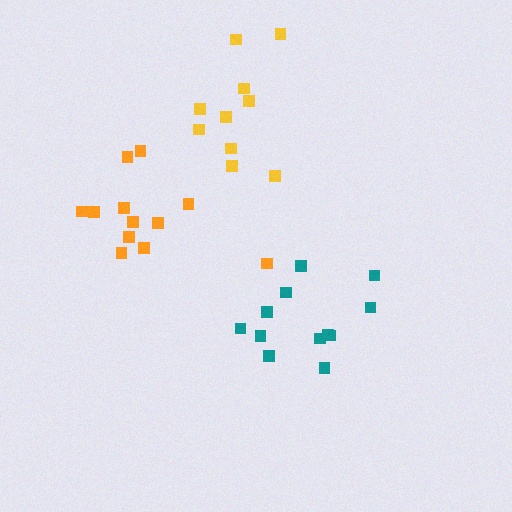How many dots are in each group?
Group 1: 12 dots, Group 2: 12 dots, Group 3: 10 dots (34 total).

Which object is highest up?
The yellow cluster is topmost.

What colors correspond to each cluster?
The clusters are colored: teal, orange, yellow.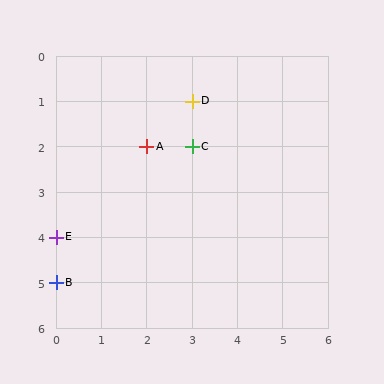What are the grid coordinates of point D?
Point D is at grid coordinates (3, 1).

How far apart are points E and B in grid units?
Points E and B are 1 row apart.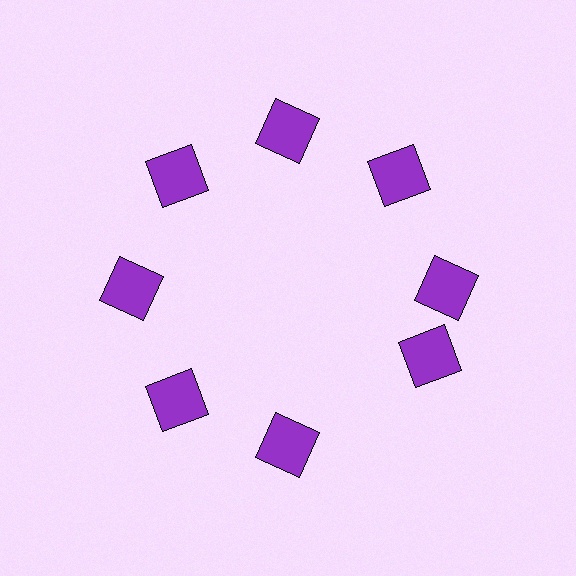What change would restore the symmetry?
The symmetry would be restored by rotating it back into even spacing with its neighbors so that all 8 squares sit at equal angles and equal distance from the center.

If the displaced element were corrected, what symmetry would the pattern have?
It would have 8-fold rotational symmetry — the pattern would map onto itself every 45 degrees.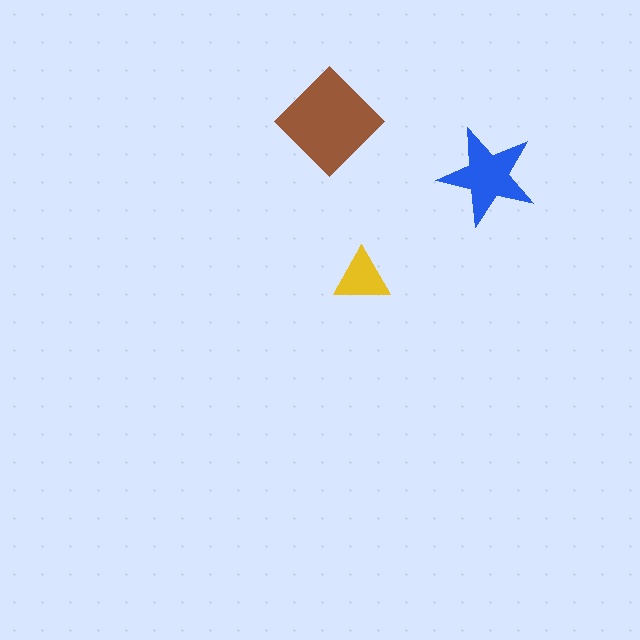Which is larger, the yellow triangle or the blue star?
The blue star.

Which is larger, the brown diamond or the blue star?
The brown diamond.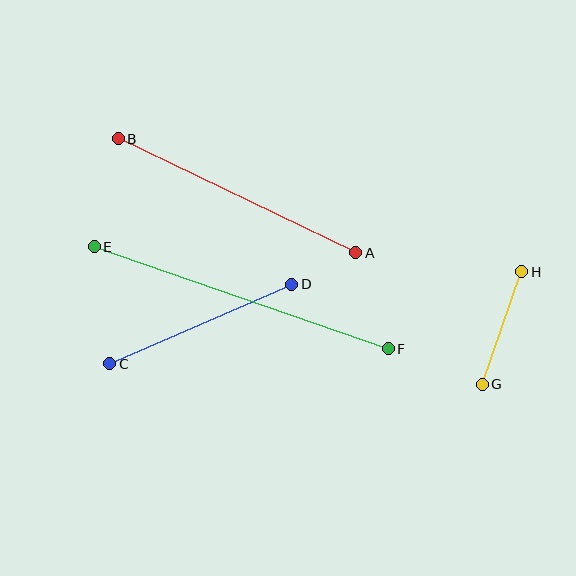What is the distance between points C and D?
The distance is approximately 199 pixels.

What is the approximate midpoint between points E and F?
The midpoint is at approximately (241, 298) pixels.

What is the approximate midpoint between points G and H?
The midpoint is at approximately (502, 328) pixels.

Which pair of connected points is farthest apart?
Points E and F are farthest apart.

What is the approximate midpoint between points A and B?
The midpoint is at approximately (237, 196) pixels.